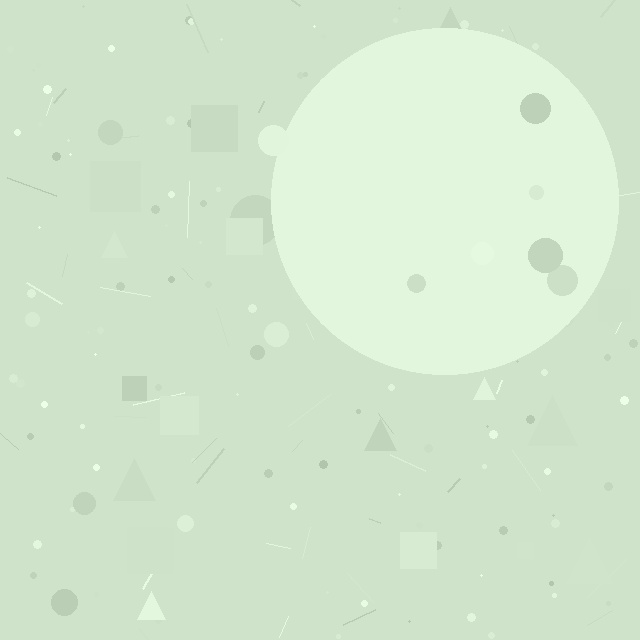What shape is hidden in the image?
A circle is hidden in the image.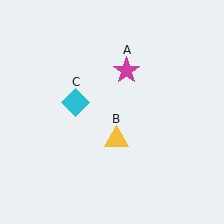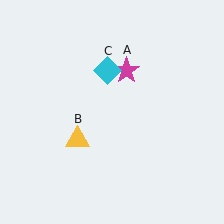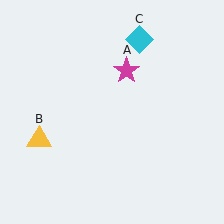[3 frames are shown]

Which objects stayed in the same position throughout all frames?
Magenta star (object A) remained stationary.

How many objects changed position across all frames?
2 objects changed position: yellow triangle (object B), cyan diamond (object C).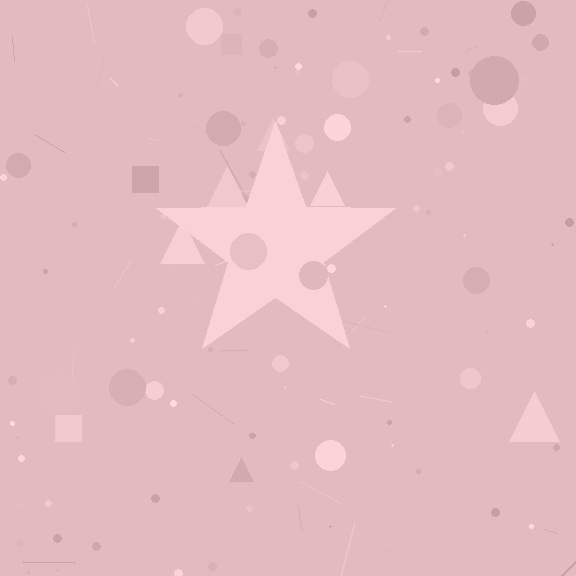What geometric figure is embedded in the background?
A star is embedded in the background.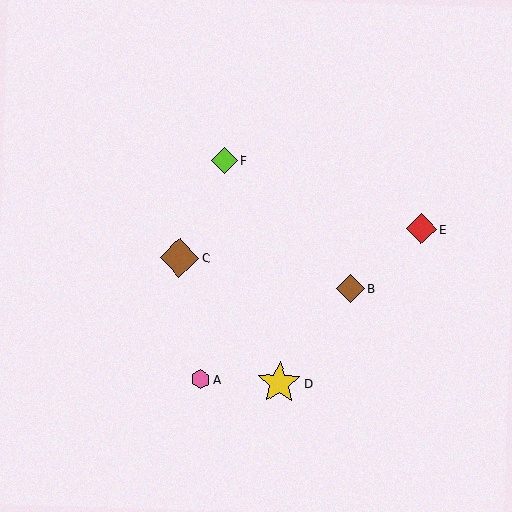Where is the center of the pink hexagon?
The center of the pink hexagon is at (201, 379).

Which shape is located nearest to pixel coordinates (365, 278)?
The brown diamond (labeled B) at (350, 288) is nearest to that location.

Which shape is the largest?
The yellow star (labeled D) is the largest.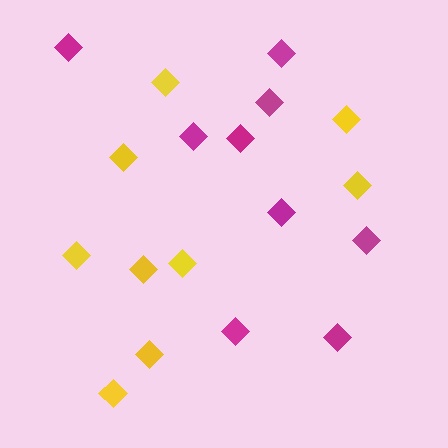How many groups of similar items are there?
There are 2 groups: one group of yellow diamonds (9) and one group of magenta diamonds (9).